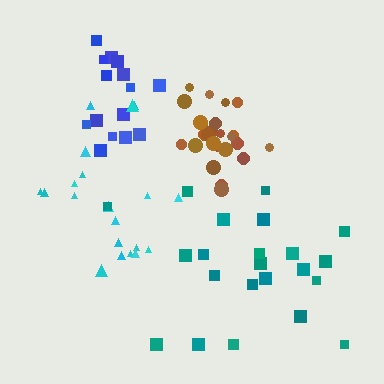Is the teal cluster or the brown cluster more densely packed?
Brown.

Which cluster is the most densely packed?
Brown.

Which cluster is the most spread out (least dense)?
Teal.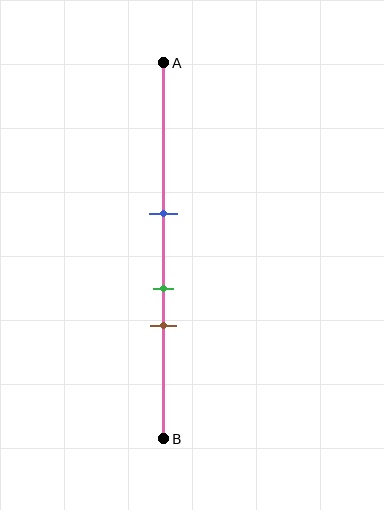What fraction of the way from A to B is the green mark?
The green mark is approximately 60% (0.6) of the way from A to B.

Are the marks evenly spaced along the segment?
Yes, the marks are approximately evenly spaced.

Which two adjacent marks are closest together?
The green and brown marks are the closest adjacent pair.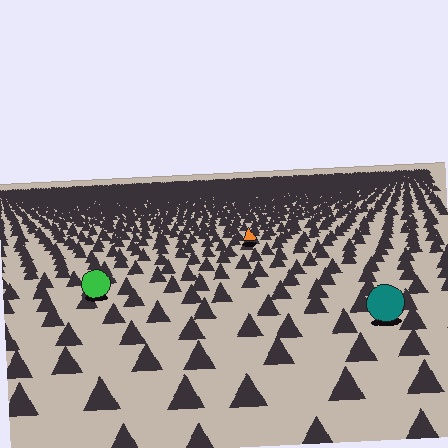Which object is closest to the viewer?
The teal circle is closest. The texture marks near it are larger and more spread out.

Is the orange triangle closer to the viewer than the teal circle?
No. The teal circle is closer — you can tell from the texture gradient: the ground texture is coarser near it.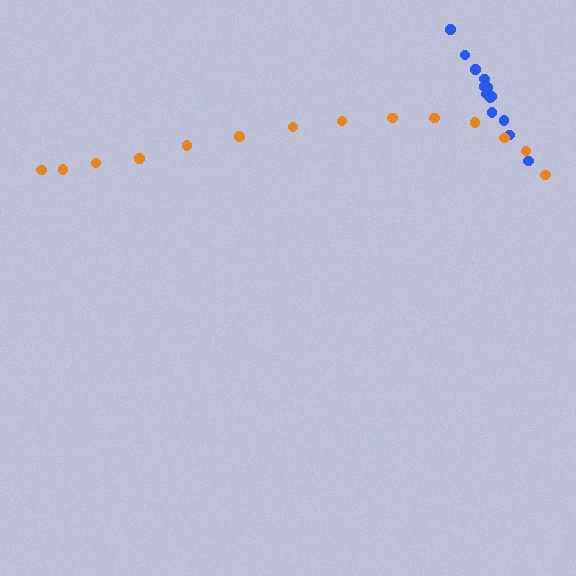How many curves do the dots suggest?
There are 2 distinct paths.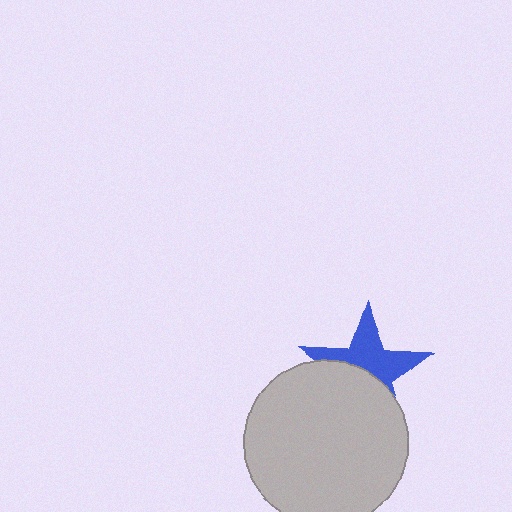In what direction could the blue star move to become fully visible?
The blue star could move up. That would shift it out from behind the light gray circle entirely.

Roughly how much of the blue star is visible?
About half of it is visible (roughly 52%).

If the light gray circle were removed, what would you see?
You would see the complete blue star.